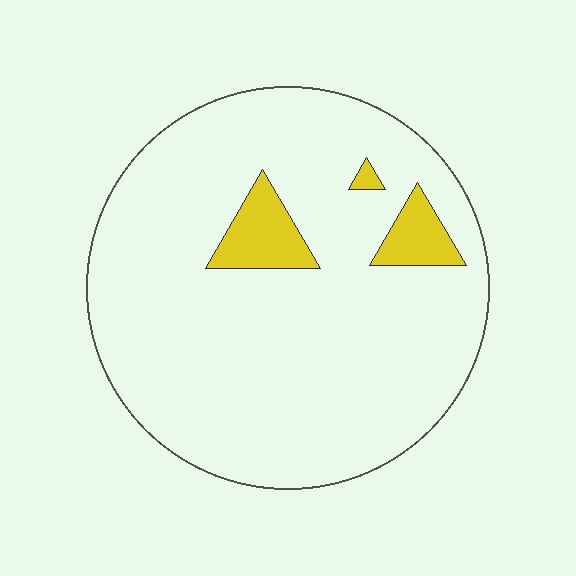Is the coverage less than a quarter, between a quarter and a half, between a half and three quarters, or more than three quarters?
Less than a quarter.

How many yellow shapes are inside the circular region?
3.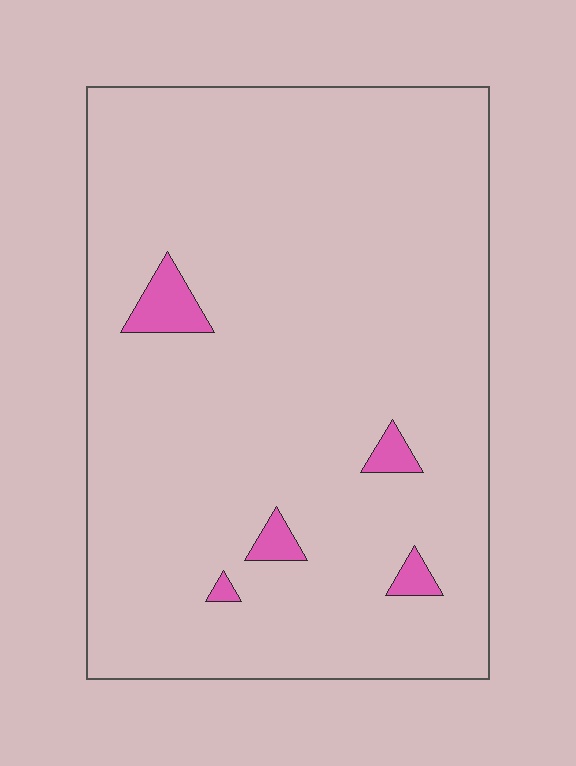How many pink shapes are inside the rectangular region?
5.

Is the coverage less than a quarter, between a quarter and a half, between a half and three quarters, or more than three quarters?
Less than a quarter.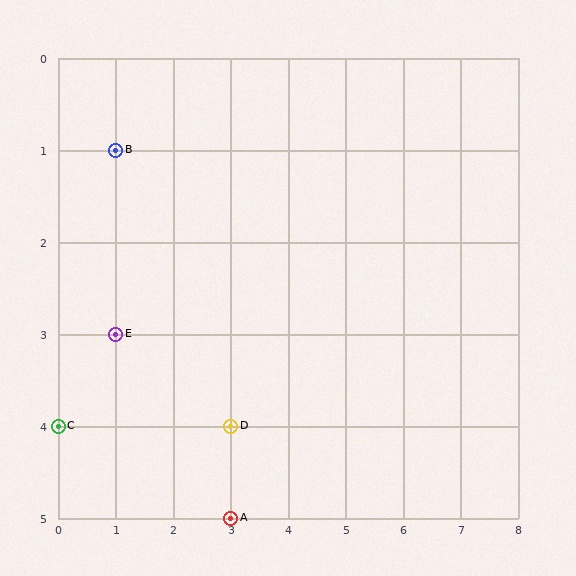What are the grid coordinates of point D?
Point D is at grid coordinates (3, 4).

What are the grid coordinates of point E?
Point E is at grid coordinates (1, 3).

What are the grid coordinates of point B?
Point B is at grid coordinates (1, 1).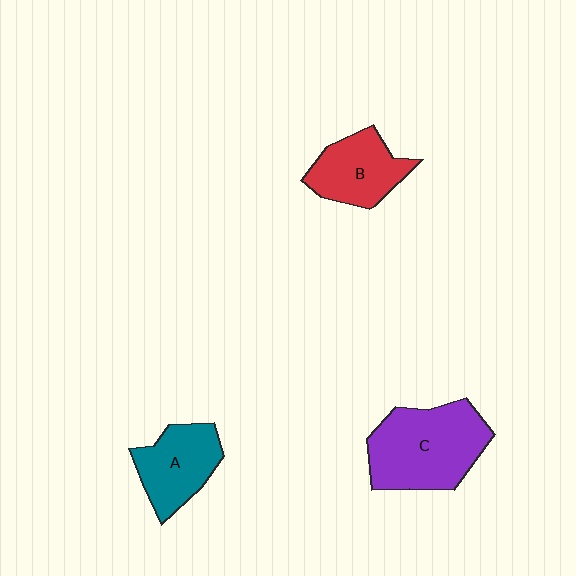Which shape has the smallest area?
Shape B (red).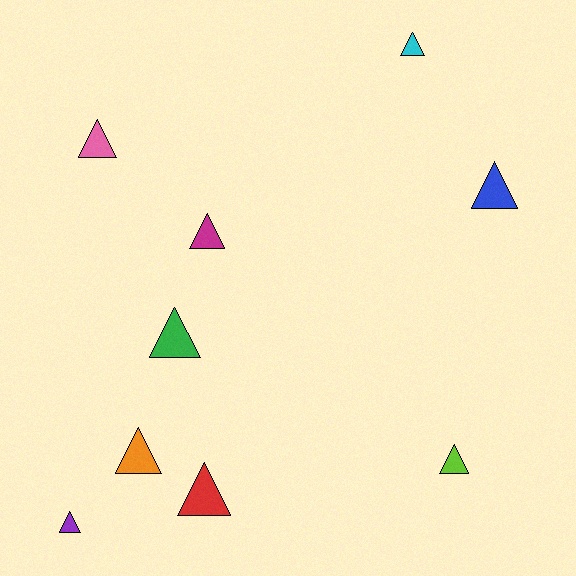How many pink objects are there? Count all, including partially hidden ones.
There is 1 pink object.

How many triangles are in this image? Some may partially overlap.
There are 9 triangles.